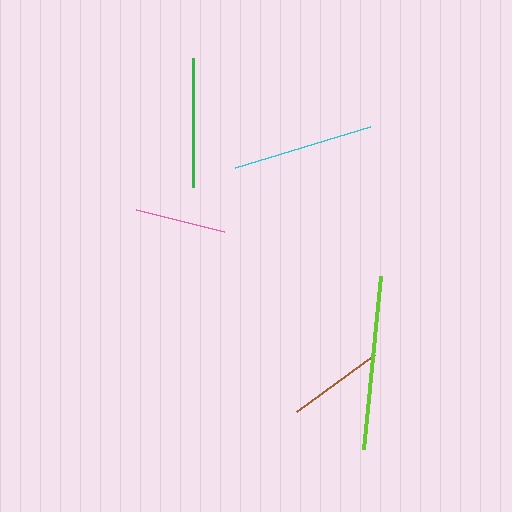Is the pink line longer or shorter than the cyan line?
The cyan line is longer than the pink line.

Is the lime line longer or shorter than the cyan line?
The lime line is longer than the cyan line.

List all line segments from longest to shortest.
From longest to shortest: lime, cyan, green, brown, pink.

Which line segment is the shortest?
The pink line is the shortest at approximately 90 pixels.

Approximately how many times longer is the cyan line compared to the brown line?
The cyan line is approximately 1.5 times the length of the brown line.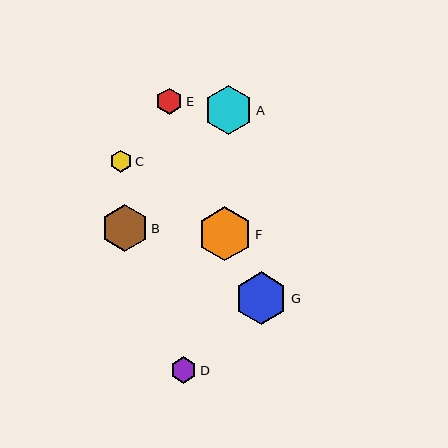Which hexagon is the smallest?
Hexagon C is the smallest with a size of approximately 21 pixels.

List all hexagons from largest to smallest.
From largest to smallest: F, G, A, B, E, D, C.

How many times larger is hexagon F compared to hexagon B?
Hexagon F is approximately 1.1 times the size of hexagon B.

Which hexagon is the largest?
Hexagon F is the largest with a size of approximately 54 pixels.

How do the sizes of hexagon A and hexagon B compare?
Hexagon A and hexagon B are approximately the same size.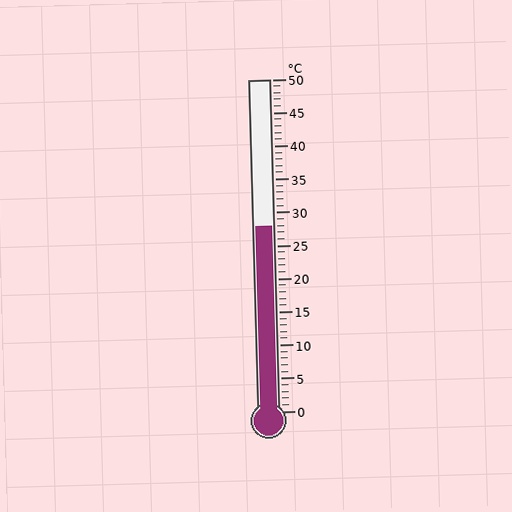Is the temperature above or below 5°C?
The temperature is above 5°C.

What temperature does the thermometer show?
The thermometer shows approximately 28°C.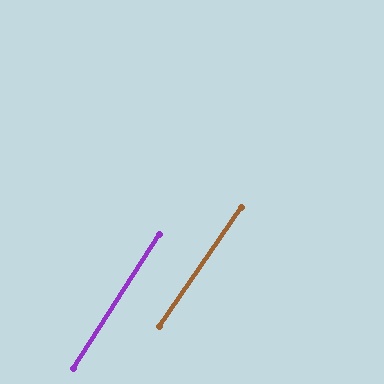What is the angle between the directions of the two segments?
Approximately 2 degrees.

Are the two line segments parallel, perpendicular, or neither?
Parallel — their directions differ by only 1.6°.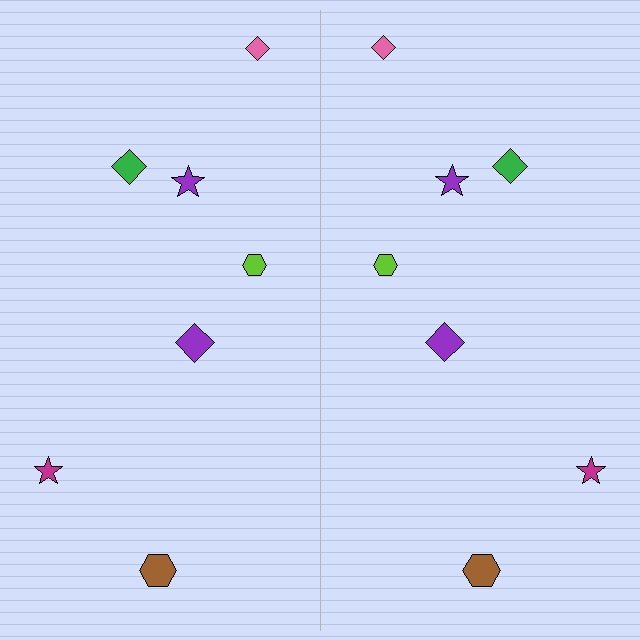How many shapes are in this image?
There are 14 shapes in this image.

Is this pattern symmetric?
Yes, this pattern has bilateral (reflection) symmetry.